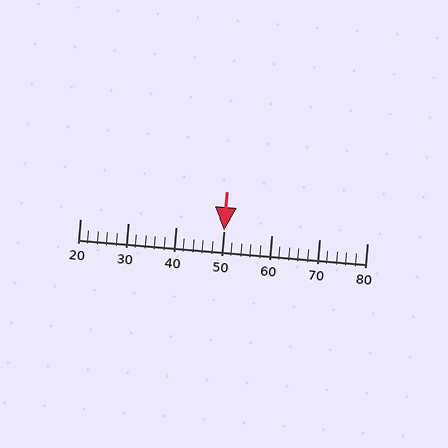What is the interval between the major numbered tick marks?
The major tick marks are spaced 10 units apart.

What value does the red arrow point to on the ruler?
The red arrow points to approximately 50.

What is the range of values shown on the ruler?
The ruler shows values from 20 to 80.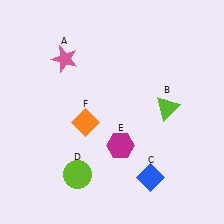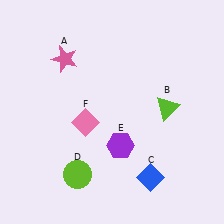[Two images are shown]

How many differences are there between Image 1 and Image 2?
There are 2 differences between the two images.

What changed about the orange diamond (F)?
In Image 1, F is orange. In Image 2, it changed to pink.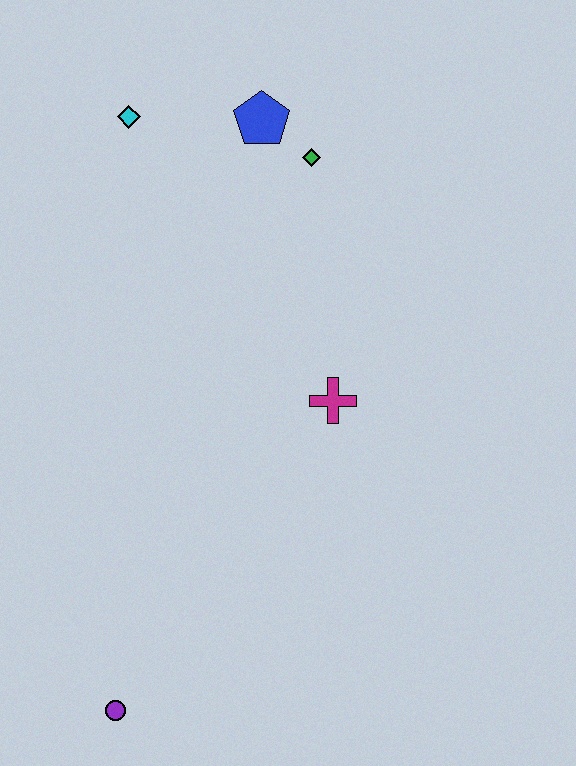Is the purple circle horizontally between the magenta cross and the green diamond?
No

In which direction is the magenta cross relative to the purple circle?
The magenta cross is above the purple circle.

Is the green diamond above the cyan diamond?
No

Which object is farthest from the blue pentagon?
The purple circle is farthest from the blue pentagon.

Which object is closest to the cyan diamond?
The blue pentagon is closest to the cyan diamond.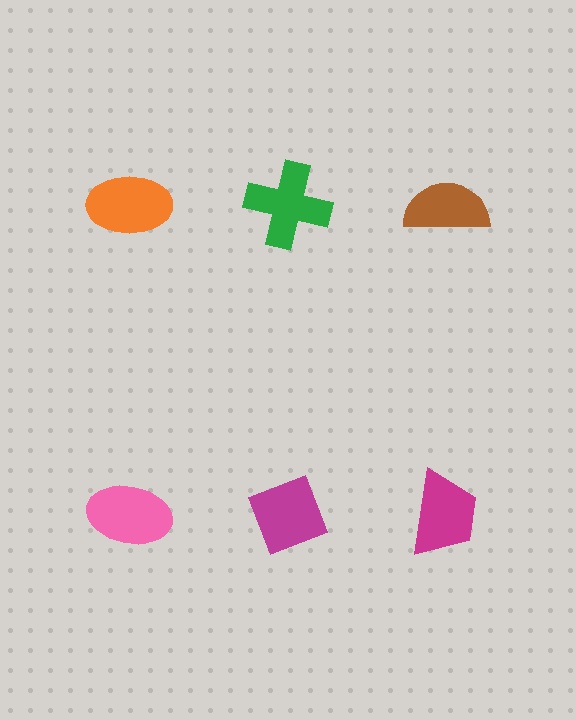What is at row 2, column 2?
A magenta diamond.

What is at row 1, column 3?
A brown semicircle.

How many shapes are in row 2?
3 shapes.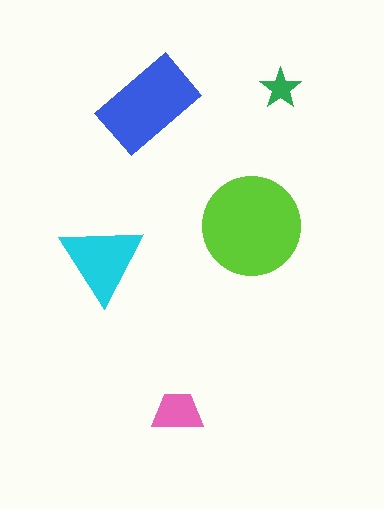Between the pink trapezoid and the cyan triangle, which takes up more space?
The cyan triangle.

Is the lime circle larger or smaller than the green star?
Larger.